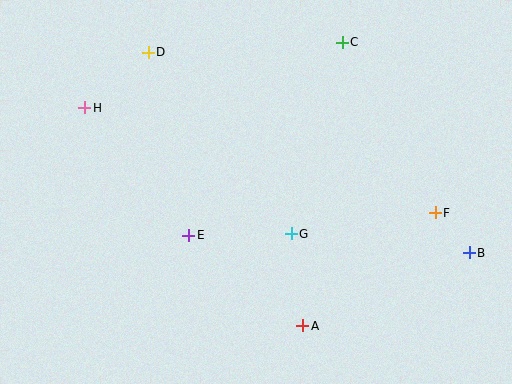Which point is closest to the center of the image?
Point G at (291, 234) is closest to the center.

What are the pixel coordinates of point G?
Point G is at (291, 234).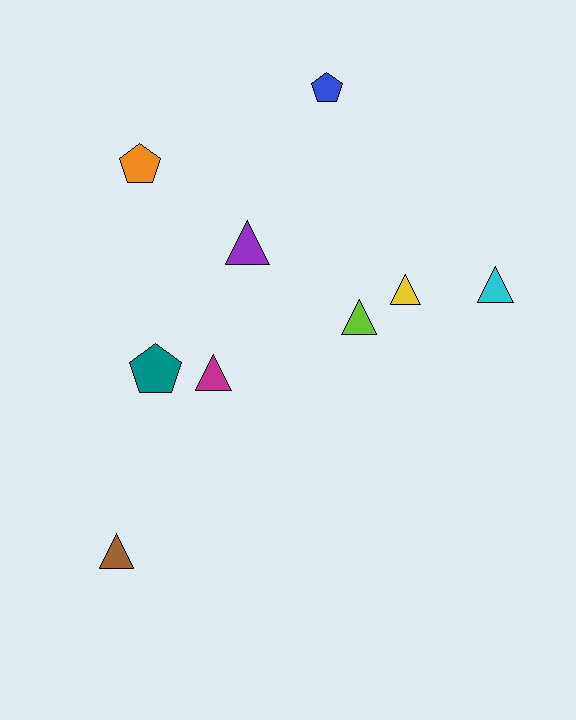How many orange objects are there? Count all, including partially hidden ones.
There is 1 orange object.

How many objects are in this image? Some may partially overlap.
There are 9 objects.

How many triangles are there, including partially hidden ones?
There are 6 triangles.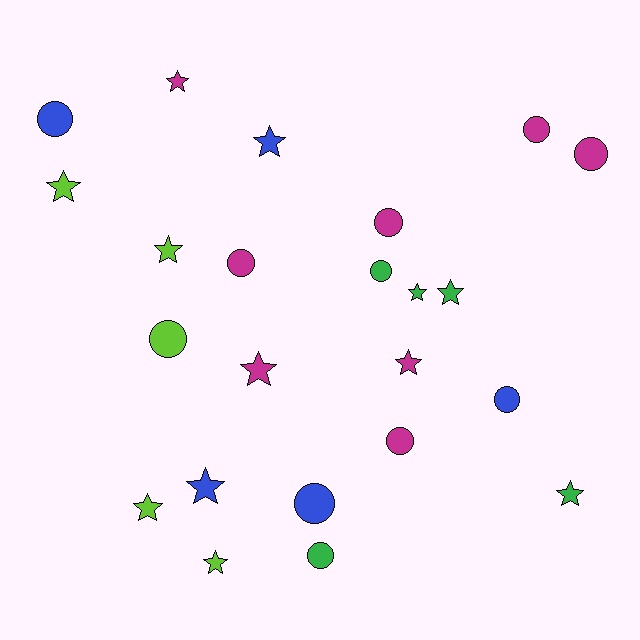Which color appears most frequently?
Magenta, with 8 objects.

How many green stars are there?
There are 3 green stars.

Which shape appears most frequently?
Star, with 12 objects.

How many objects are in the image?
There are 23 objects.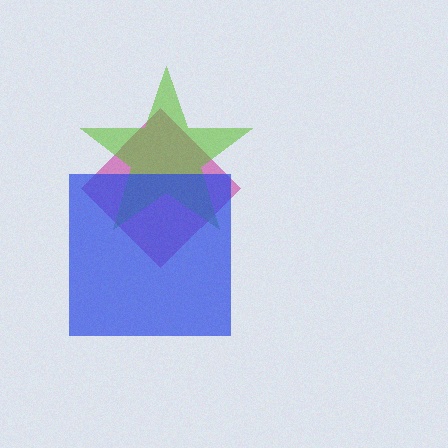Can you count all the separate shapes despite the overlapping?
Yes, there are 3 separate shapes.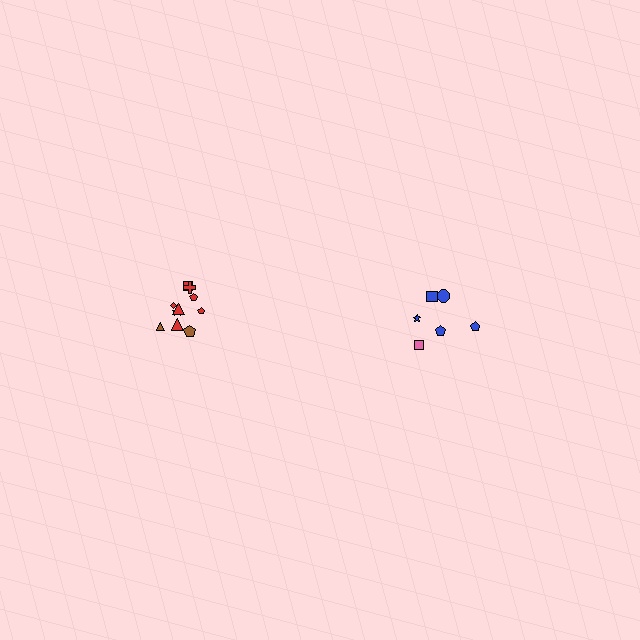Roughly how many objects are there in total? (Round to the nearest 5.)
Roughly 15 objects in total.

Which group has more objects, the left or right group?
The left group.